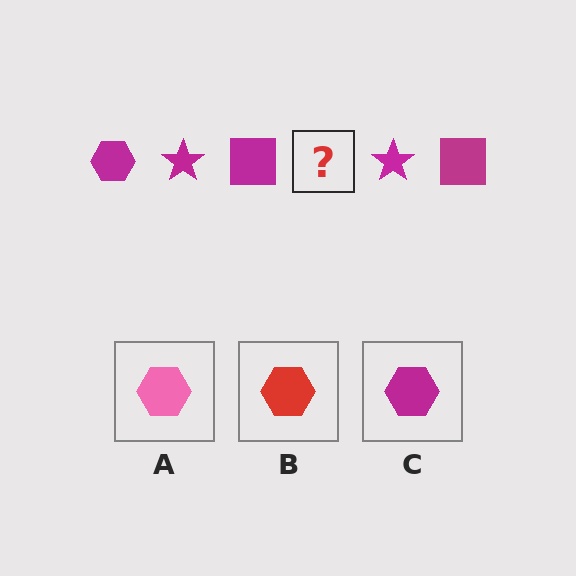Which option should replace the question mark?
Option C.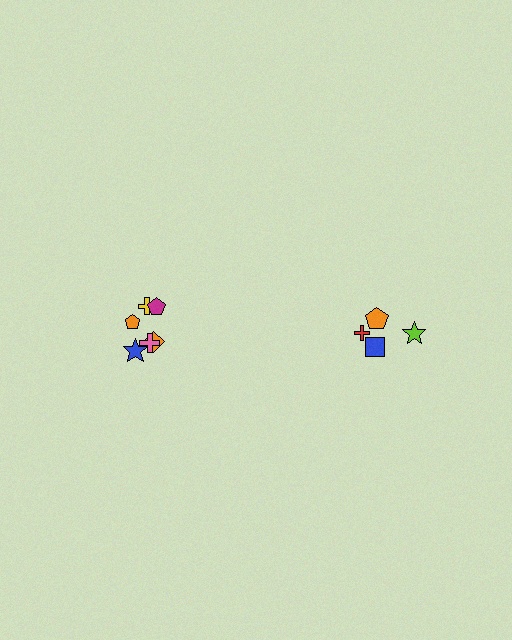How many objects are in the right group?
There are 4 objects.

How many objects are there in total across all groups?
There are 10 objects.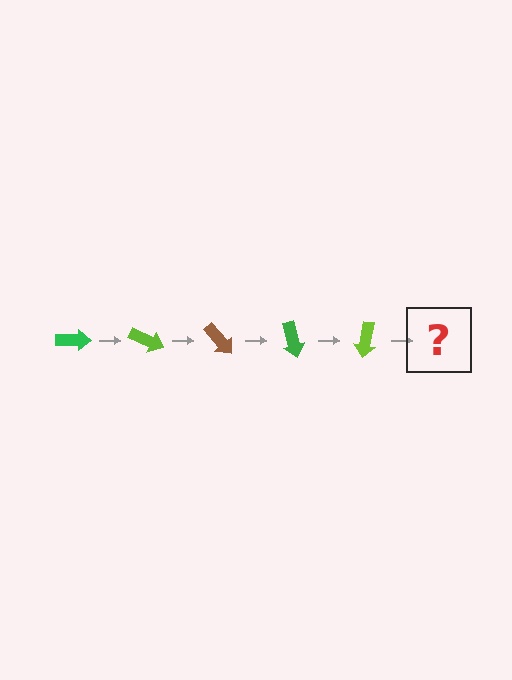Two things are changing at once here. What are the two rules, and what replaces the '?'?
The two rules are that it rotates 25 degrees each step and the color cycles through green, lime, and brown. The '?' should be a brown arrow, rotated 125 degrees from the start.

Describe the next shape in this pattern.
It should be a brown arrow, rotated 125 degrees from the start.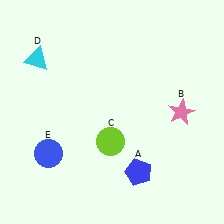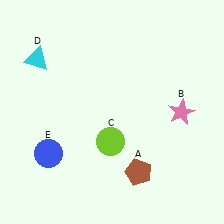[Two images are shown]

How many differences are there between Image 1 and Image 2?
There is 1 difference between the two images.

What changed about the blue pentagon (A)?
In Image 1, A is blue. In Image 2, it changed to brown.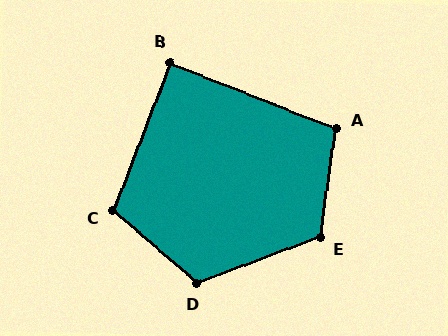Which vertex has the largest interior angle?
E, at approximately 119 degrees.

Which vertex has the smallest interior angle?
B, at approximately 89 degrees.